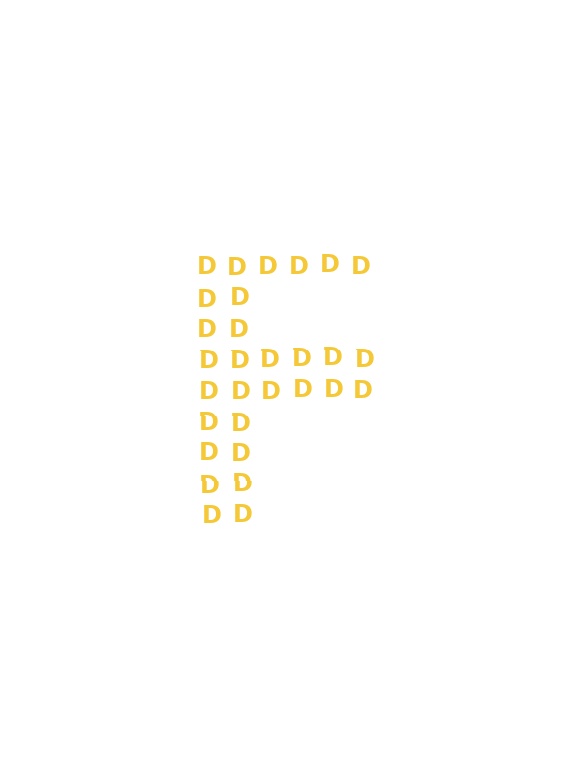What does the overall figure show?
The overall figure shows the letter F.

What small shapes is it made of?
It is made of small letter D's.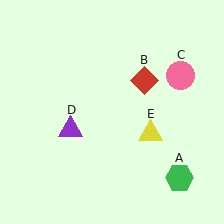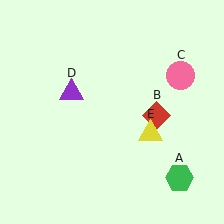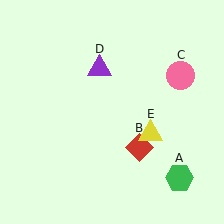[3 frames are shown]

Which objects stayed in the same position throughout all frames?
Green hexagon (object A) and pink circle (object C) and yellow triangle (object E) remained stationary.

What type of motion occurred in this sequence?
The red diamond (object B), purple triangle (object D) rotated clockwise around the center of the scene.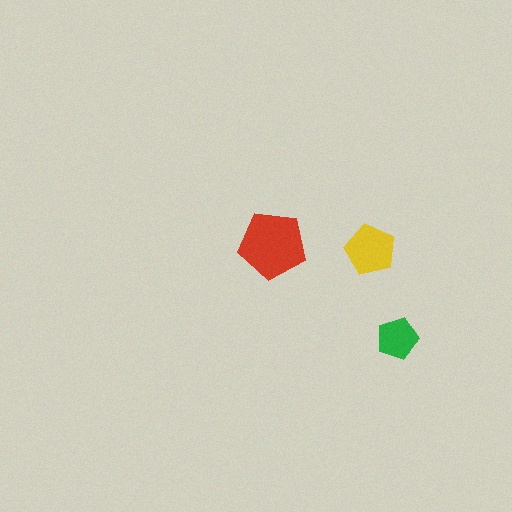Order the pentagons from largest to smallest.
the red one, the yellow one, the green one.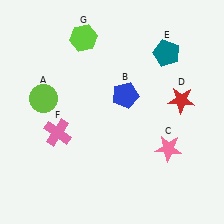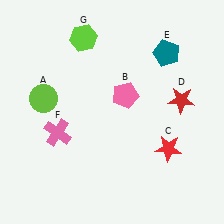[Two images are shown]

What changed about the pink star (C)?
In Image 1, C is pink. In Image 2, it changed to red.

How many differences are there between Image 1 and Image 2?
There are 2 differences between the two images.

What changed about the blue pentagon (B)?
In Image 1, B is blue. In Image 2, it changed to pink.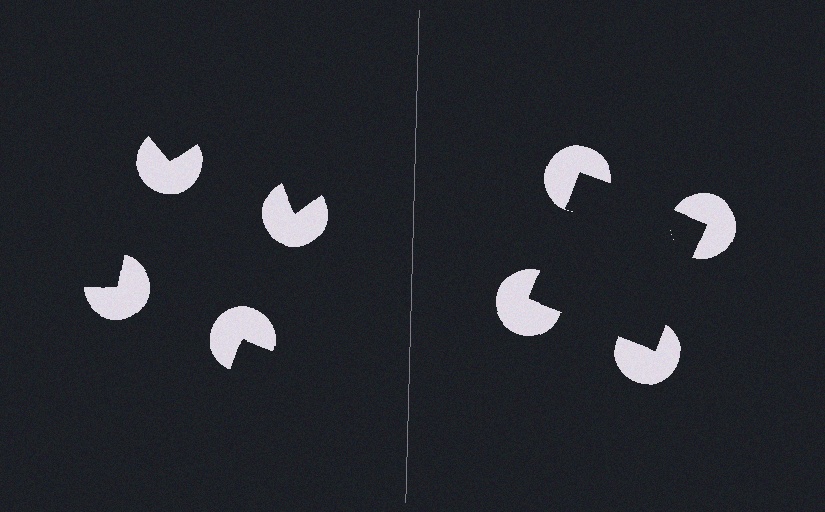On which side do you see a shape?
An illusory square appears on the right side. On the left side the wedge cuts are rotated, so no coherent shape forms.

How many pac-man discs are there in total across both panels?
8 — 4 on each side.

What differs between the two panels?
The pac-man discs are positioned identically on both sides; only the wedge orientations differ. On the right they align to a square; on the left they are misaligned.